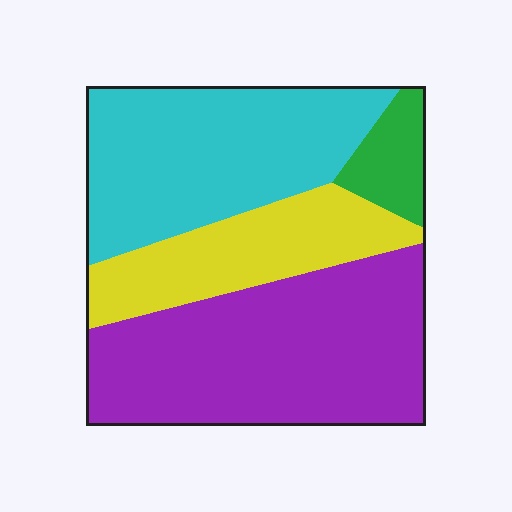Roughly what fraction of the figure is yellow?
Yellow takes up about one fifth (1/5) of the figure.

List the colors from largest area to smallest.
From largest to smallest: purple, cyan, yellow, green.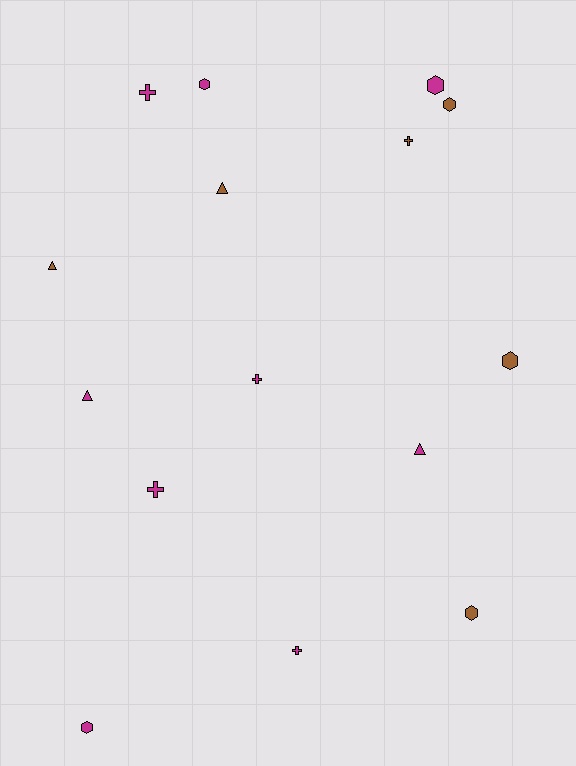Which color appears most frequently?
Magenta, with 9 objects.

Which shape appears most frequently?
Hexagon, with 6 objects.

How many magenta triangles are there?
There are 2 magenta triangles.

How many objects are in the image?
There are 15 objects.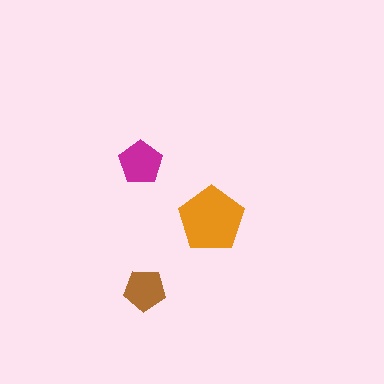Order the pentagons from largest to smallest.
the orange one, the magenta one, the brown one.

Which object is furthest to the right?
The orange pentagon is rightmost.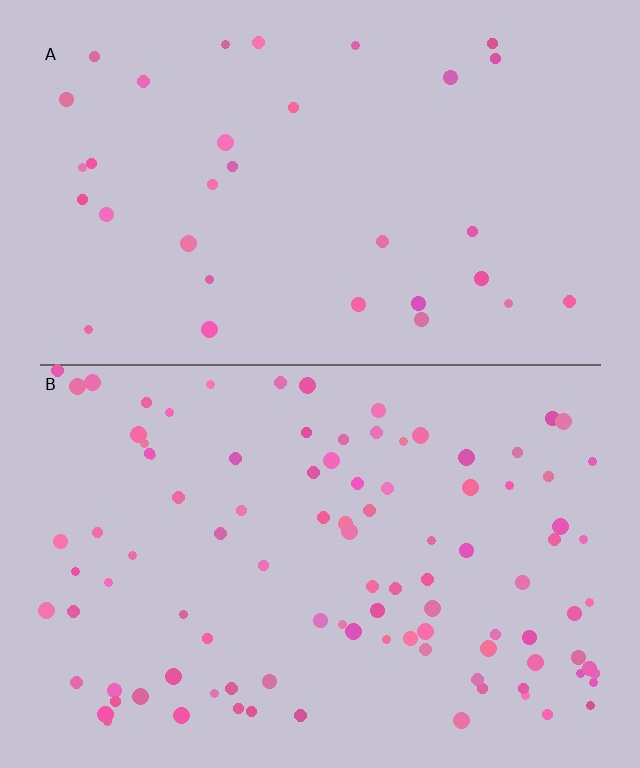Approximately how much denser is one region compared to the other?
Approximately 3.0× — region B over region A.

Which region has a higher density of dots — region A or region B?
B (the bottom).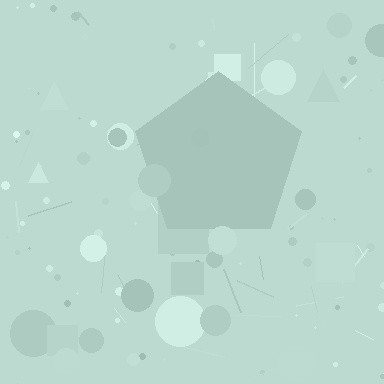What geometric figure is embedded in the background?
A pentagon is embedded in the background.